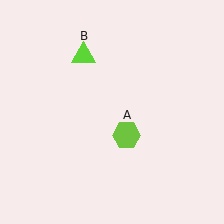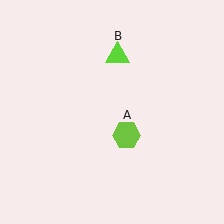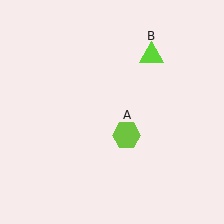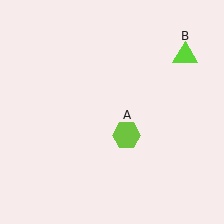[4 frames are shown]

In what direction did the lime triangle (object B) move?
The lime triangle (object B) moved right.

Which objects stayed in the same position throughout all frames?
Lime hexagon (object A) remained stationary.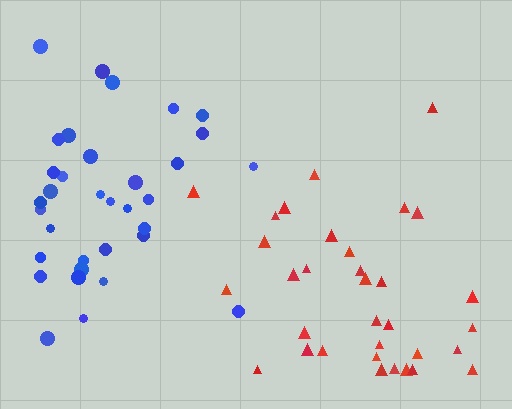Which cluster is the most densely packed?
Blue.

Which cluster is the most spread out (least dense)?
Red.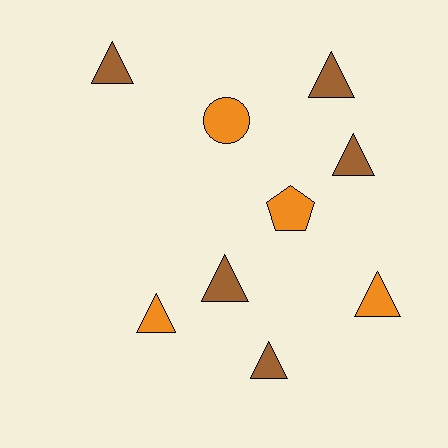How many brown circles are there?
There are no brown circles.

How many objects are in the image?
There are 9 objects.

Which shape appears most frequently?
Triangle, with 7 objects.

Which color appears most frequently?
Brown, with 5 objects.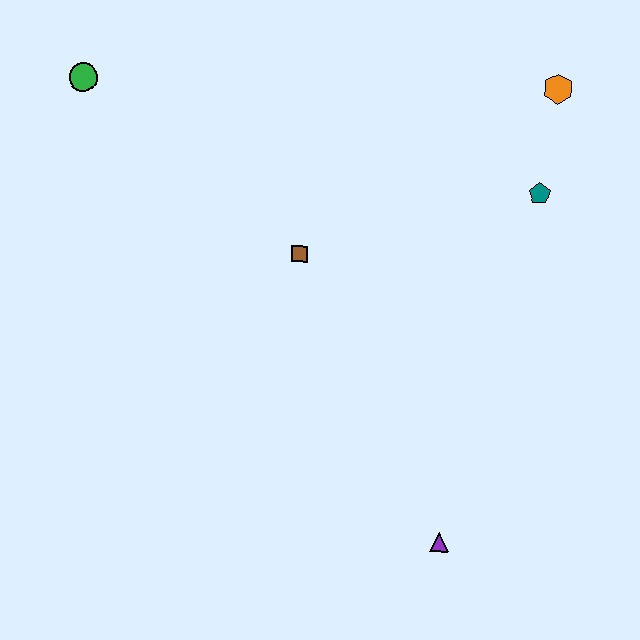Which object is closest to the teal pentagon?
The orange hexagon is closest to the teal pentagon.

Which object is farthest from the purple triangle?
The green circle is farthest from the purple triangle.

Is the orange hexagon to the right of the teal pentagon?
Yes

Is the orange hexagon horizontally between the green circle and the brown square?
No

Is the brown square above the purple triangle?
Yes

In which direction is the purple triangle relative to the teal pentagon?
The purple triangle is below the teal pentagon.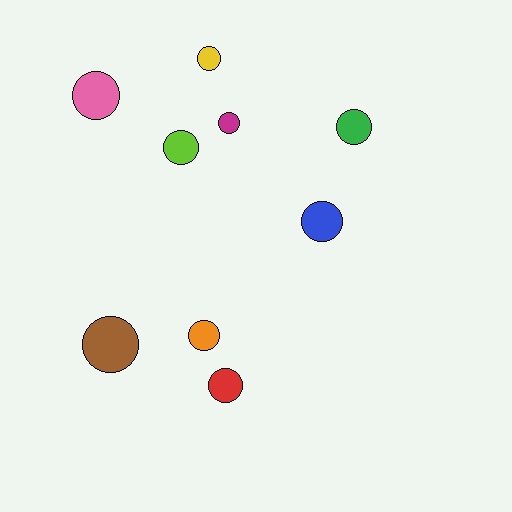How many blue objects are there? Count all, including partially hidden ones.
There is 1 blue object.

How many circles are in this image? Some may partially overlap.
There are 9 circles.